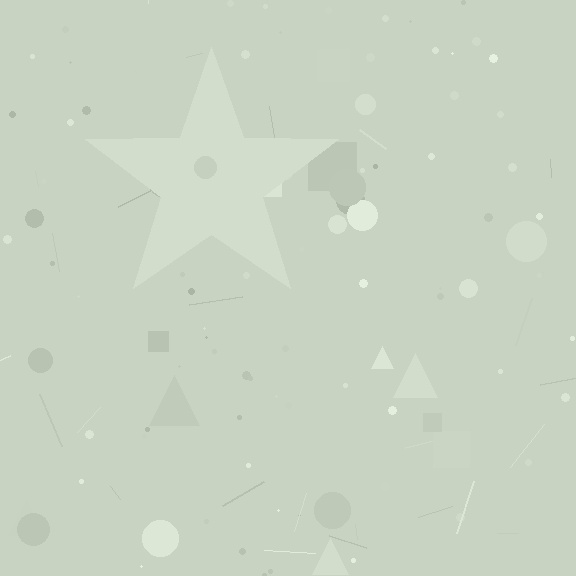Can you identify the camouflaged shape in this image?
The camouflaged shape is a star.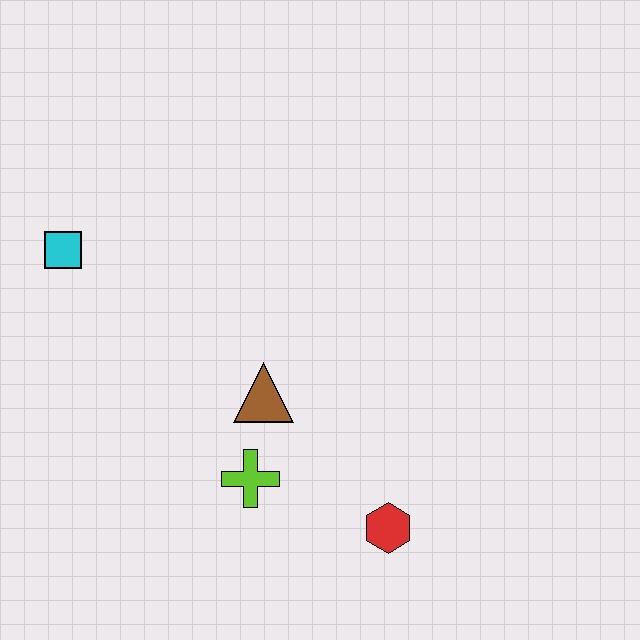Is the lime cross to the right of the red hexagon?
No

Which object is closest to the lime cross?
The brown triangle is closest to the lime cross.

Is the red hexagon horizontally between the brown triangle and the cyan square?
No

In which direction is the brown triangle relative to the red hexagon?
The brown triangle is above the red hexagon.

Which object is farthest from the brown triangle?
The cyan square is farthest from the brown triangle.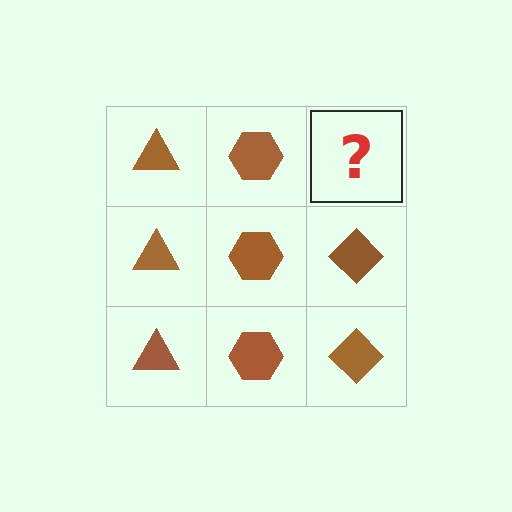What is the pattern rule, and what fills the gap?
The rule is that each column has a consistent shape. The gap should be filled with a brown diamond.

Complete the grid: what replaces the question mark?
The question mark should be replaced with a brown diamond.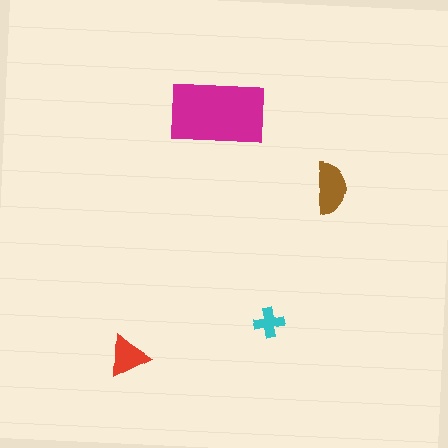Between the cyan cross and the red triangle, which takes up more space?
The red triangle.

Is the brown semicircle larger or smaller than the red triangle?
Larger.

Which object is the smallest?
The cyan cross.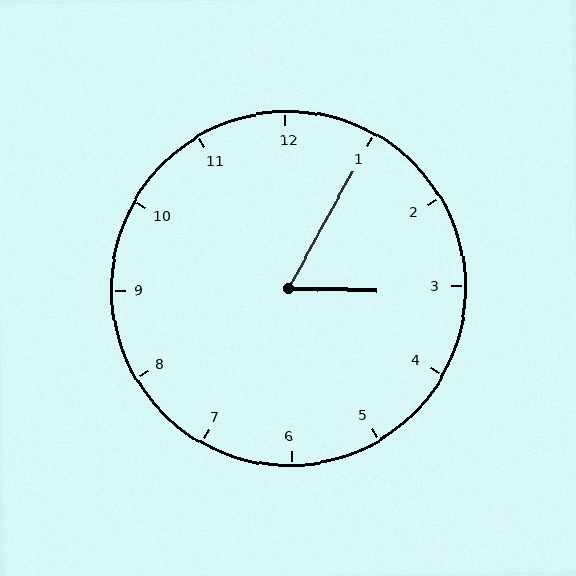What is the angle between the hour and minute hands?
Approximately 62 degrees.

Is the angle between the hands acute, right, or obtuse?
It is acute.